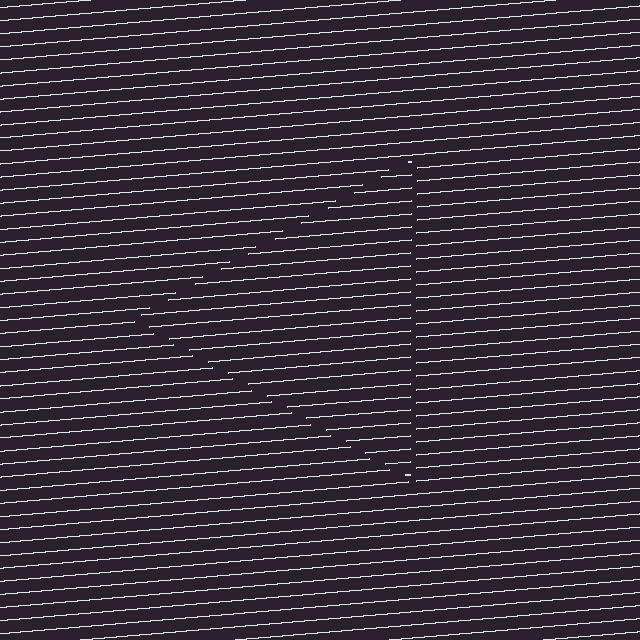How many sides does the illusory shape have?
3 sides — the line-ends trace a triangle.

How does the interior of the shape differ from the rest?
The interior of the shape contains the same grating, shifted by half a period — the contour is defined by the phase discontinuity where line-ends from the inner and outer gratings abut.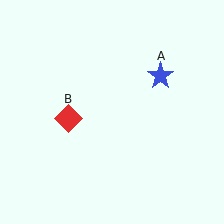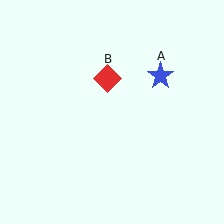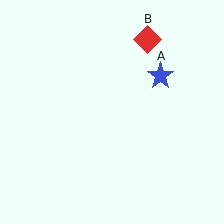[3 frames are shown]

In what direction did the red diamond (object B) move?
The red diamond (object B) moved up and to the right.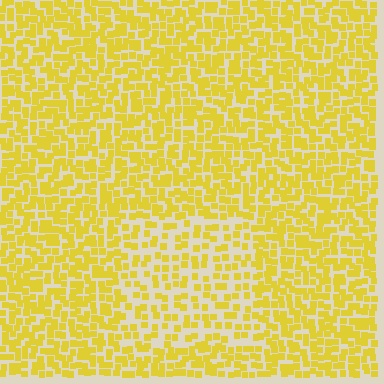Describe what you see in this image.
The image contains small yellow elements arranged at two different densities. A rectangle-shaped region is visible where the elements are less densely packed than the surrounding area.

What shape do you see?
I see a rectangle.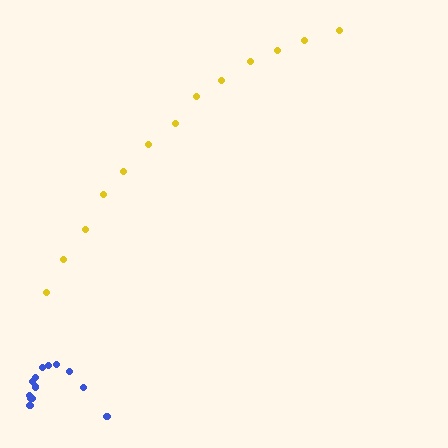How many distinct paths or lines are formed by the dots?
There are 2 distinct paths.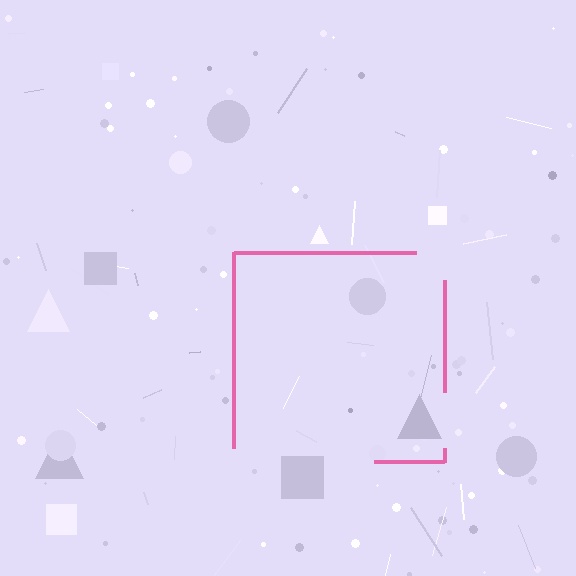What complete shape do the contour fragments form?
The contour fragments form a square.